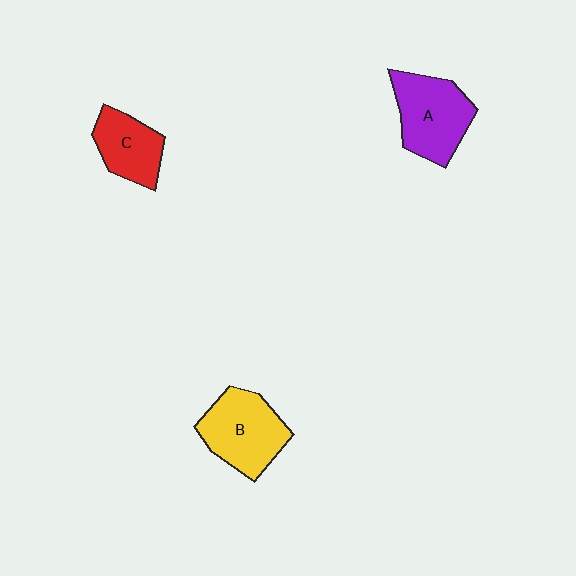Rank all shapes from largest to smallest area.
From largest to smallest: A (purple), B (yellow), C (red).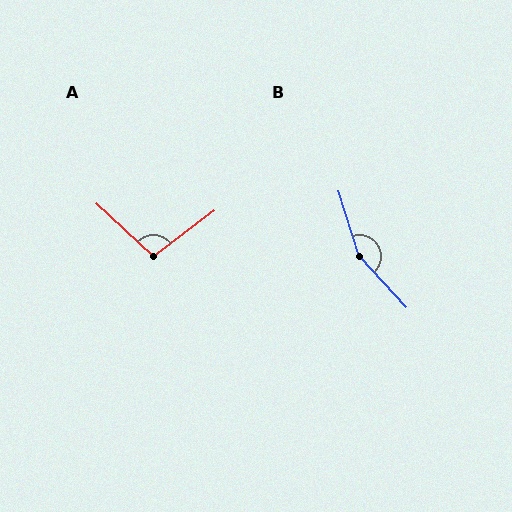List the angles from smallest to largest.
A (100°), B (155°).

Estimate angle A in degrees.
Approximately 100 degrees.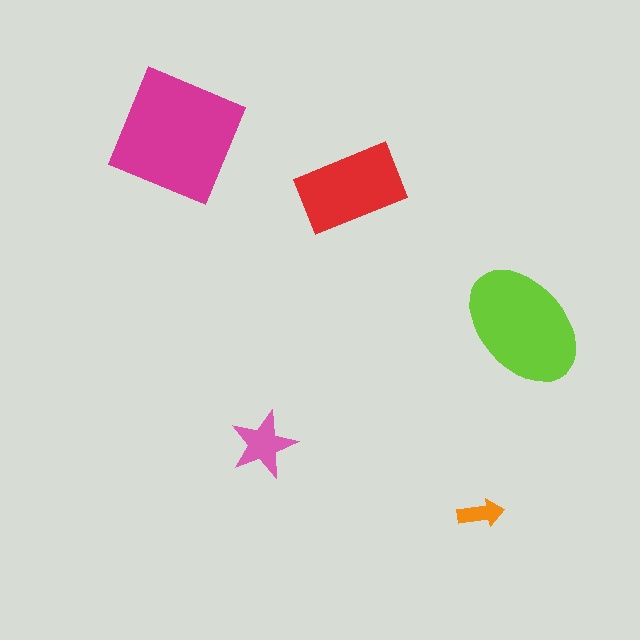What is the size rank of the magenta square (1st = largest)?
1st.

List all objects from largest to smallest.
The magenta square, the lime ellipse, the red rectangle, the pink star, the orange arrow.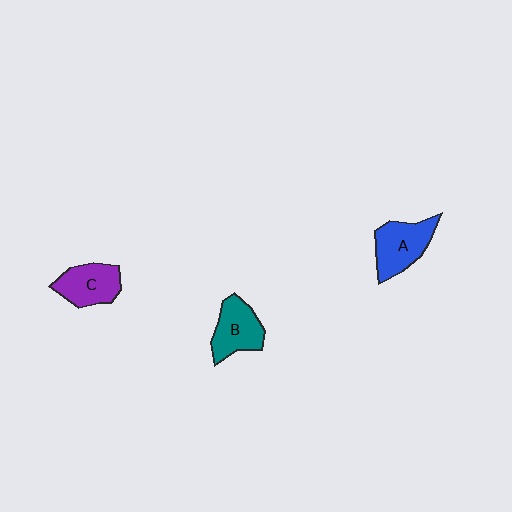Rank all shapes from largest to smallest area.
From largest to smallest: A (blue), B (teal), C (purple).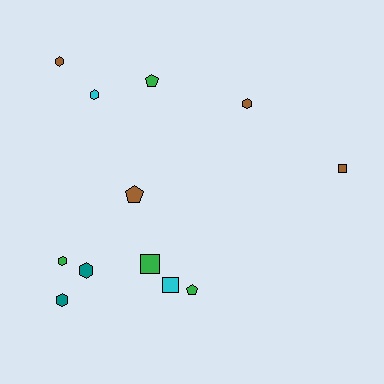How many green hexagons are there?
There is 1 green hexagon.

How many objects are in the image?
There are 12 objects.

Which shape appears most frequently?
Hexagon, with 6 objects.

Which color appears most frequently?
Brown, with 4 objects.